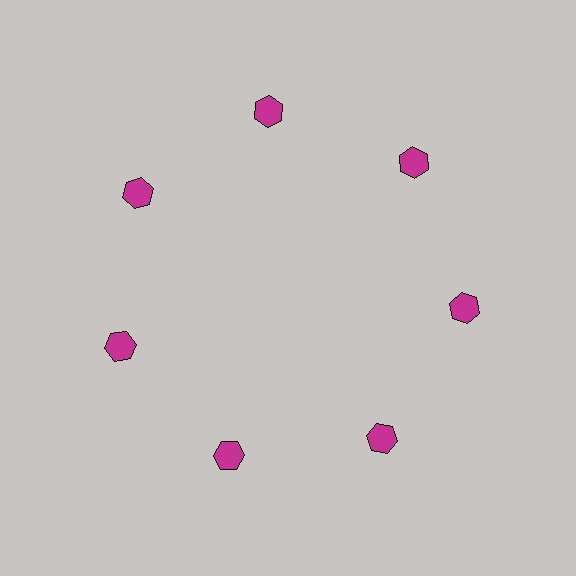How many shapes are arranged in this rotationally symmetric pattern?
There are 7 shapes, arranged in 7 groups of 1.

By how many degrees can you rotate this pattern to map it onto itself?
The pattern maps onto itself every 51 degrees of rotation.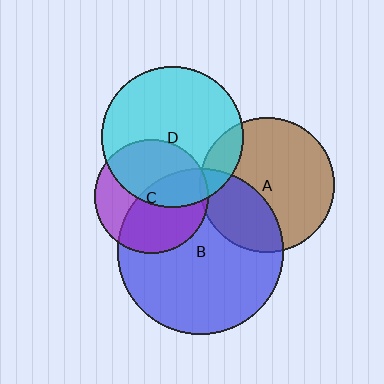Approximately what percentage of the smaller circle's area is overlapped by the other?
Approximately 5%.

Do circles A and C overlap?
Yes.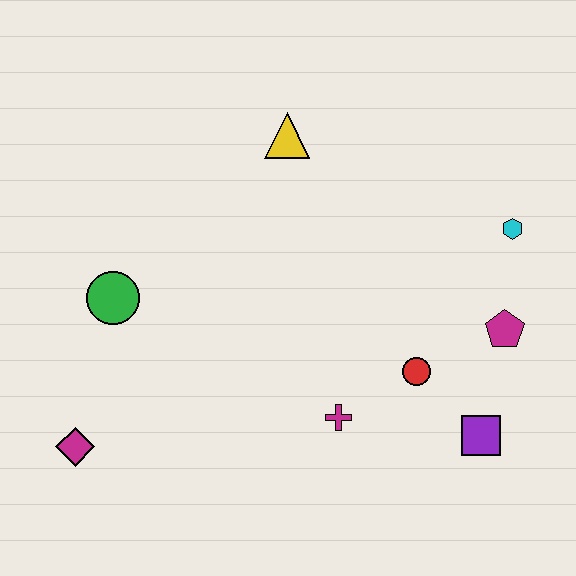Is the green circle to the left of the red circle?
Yes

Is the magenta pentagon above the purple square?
Yes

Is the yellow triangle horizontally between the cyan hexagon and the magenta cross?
No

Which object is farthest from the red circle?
The magenta diamond is farthest from the red circle.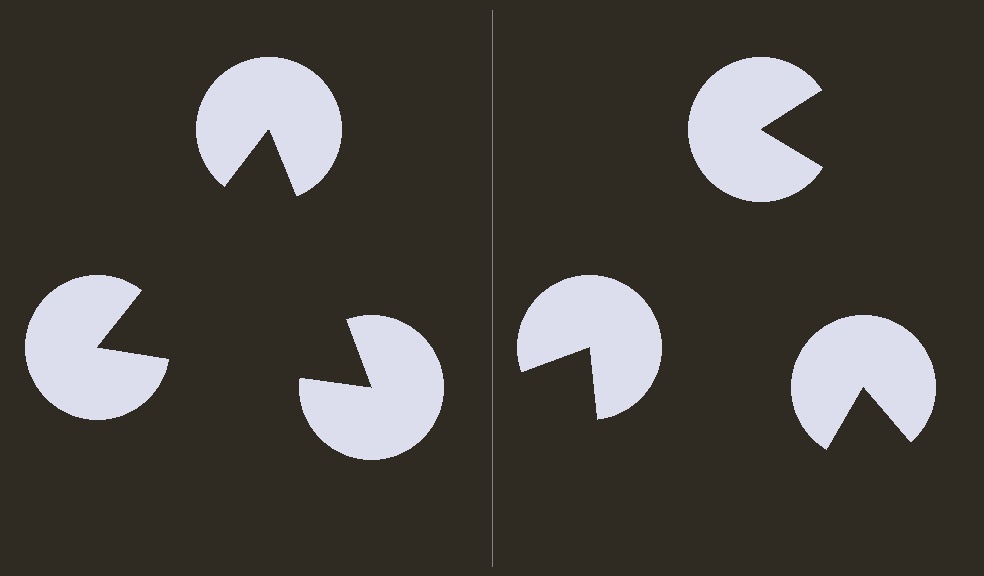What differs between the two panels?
The pac-man discs are positioned identically on both sides; only the wedge orientations differ. On the left they align to a triangle; on the right they are misaligned.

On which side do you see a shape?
An illusory triangle appears on the left side. On the right side the wedge cuts are rotated, so no coherent shape forms.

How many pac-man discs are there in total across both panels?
6 — 3 on each side.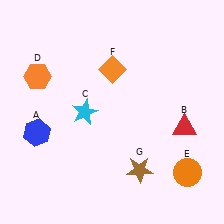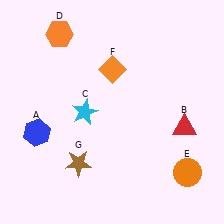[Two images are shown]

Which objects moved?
The objects that moved are: the orange hexagon (D), the brown star (G).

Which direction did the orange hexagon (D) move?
The orange hexagon (D) moved up.